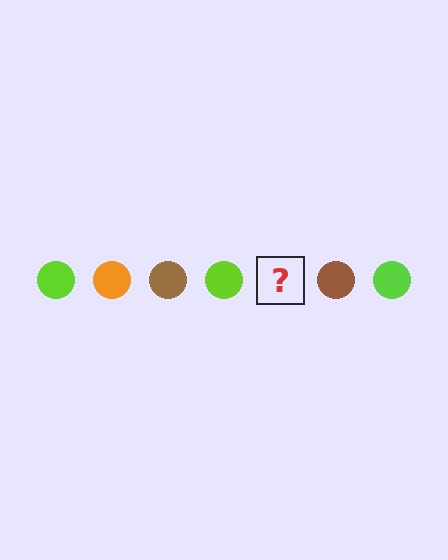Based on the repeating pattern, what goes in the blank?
The blank should be an orange circle.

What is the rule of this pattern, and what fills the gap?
The rule is that the pattern cycles through lime, orange, brown circles. The gap should be filled with an orange circle.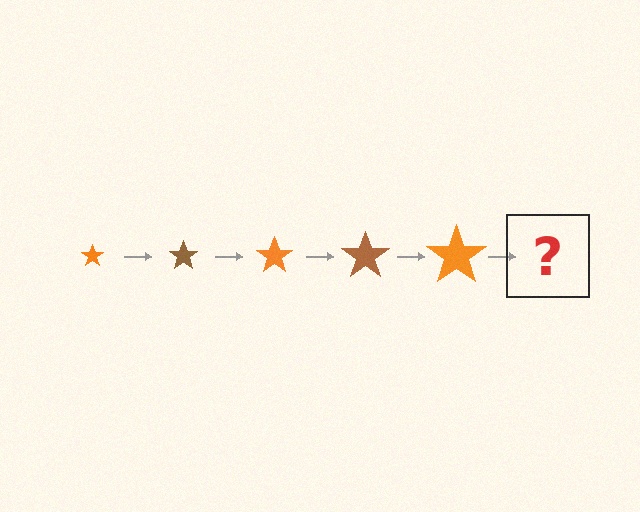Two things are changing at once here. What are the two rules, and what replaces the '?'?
The two rules are that the star grows larger each step and the color cycles through orange and brown. The '?' should be a brown star, larger than the previous one.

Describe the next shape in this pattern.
It should be a brown star, larger than the previous one.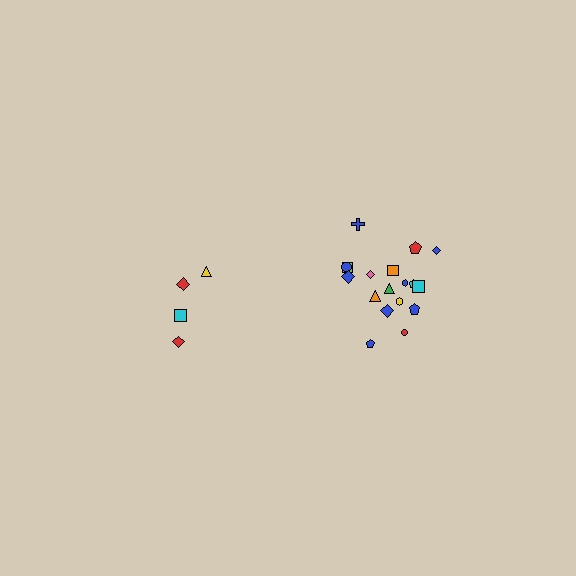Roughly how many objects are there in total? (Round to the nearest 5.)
Roughly 20 objects in total.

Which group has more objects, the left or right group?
The right group.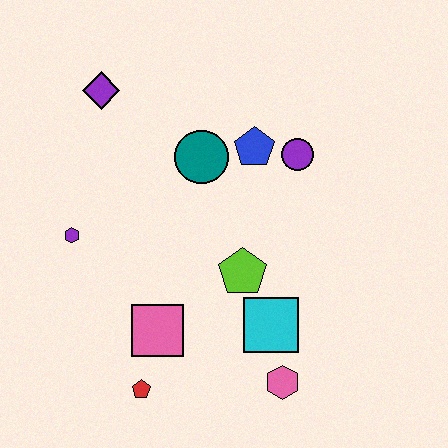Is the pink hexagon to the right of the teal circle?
Yes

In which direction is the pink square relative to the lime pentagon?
The pink square is to the left of the lime pentagon.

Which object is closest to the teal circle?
The blue pentagon is closest to the teal circle.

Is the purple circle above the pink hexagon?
Yes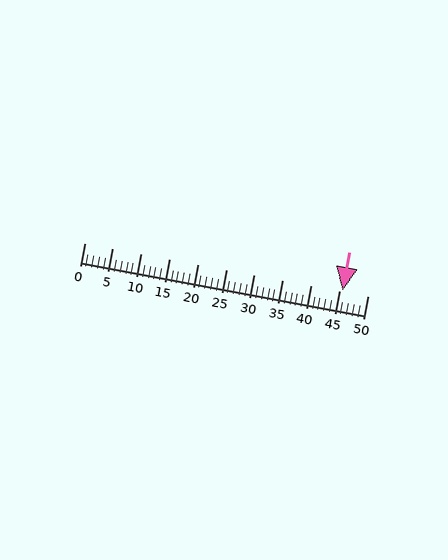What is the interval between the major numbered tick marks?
The major tick marks are spaced 5 units apart.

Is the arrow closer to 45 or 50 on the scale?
The arrow is closer to 45.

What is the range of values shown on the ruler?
The ruler shows values from 0 to 50.